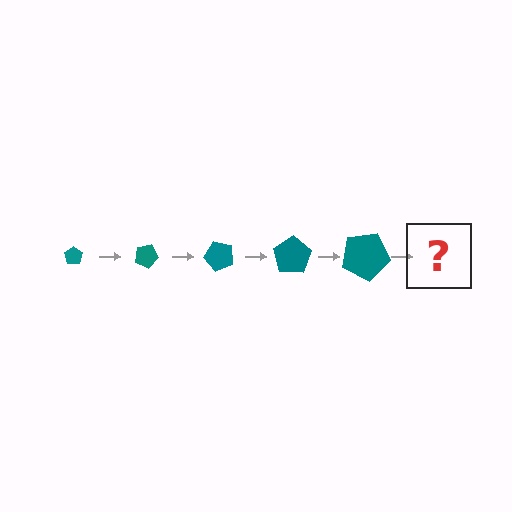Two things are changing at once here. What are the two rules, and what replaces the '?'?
The two rules are that the pentagon grows larger each step and it rotates 25 degrees each step. The '?' should be a pentagon, larger than the previous one and rotated 125 degrees from the start.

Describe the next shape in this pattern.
It should be a pentagon, larger than the previous one and rotated 125 degrees from the start.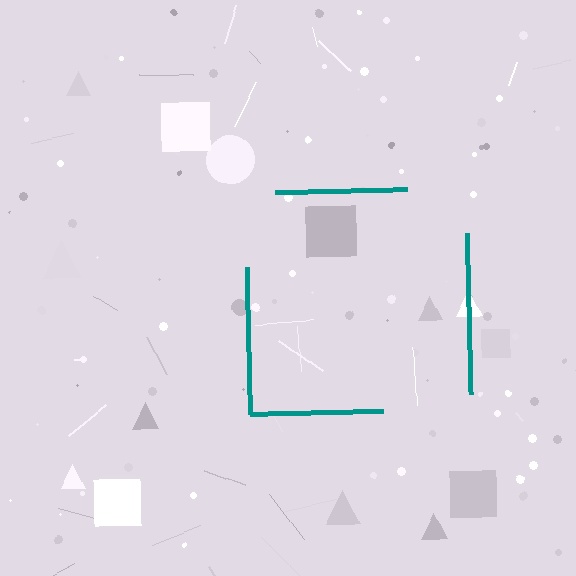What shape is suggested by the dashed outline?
The dashed outline suggests a square.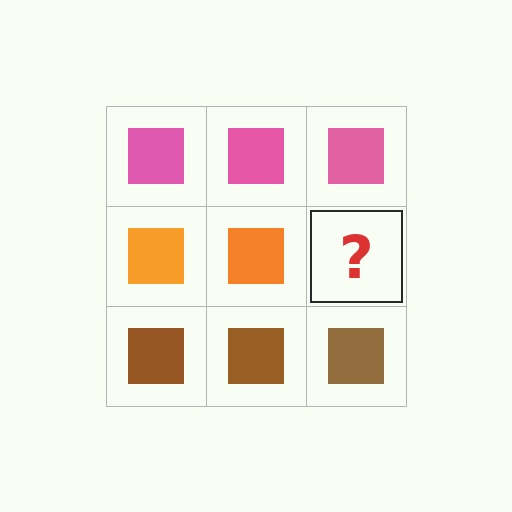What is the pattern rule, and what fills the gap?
The rule is that each row has a consistent color. The gap should be filled with an orange square.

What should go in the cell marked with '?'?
The missing cell should contain an orange square.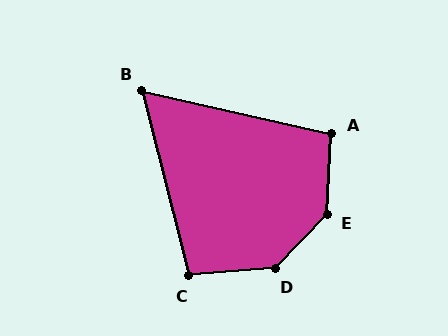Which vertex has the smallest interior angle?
B, at approximately 63 degrees.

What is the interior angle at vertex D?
Approximately 138 degrees (obtuse).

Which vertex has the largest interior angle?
E, at approximately 140 degrees.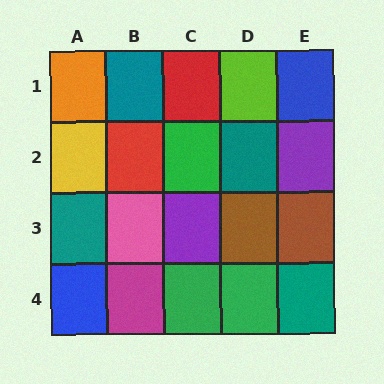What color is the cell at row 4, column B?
Magenta.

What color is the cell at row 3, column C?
Purple.